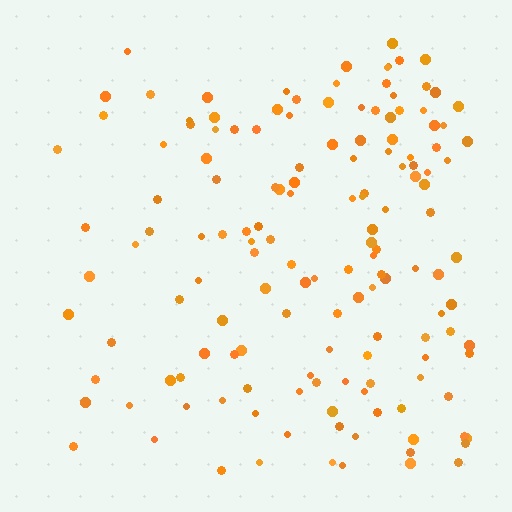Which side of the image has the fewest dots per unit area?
The left.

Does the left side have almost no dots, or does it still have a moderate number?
Still a moderate number, just noticeably fewer than the right.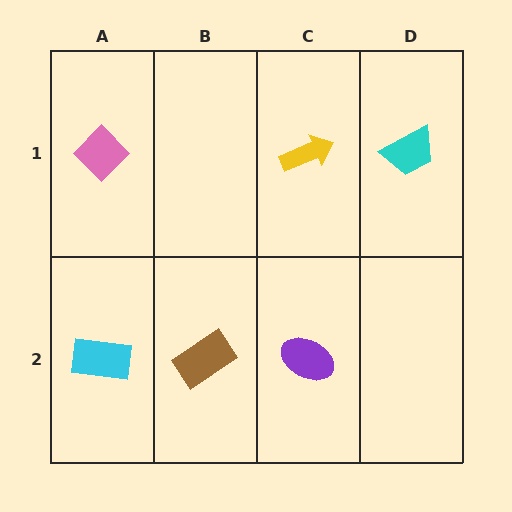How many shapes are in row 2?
3 shapes.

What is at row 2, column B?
A brown rectangle.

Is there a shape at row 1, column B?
No, that cell is empty.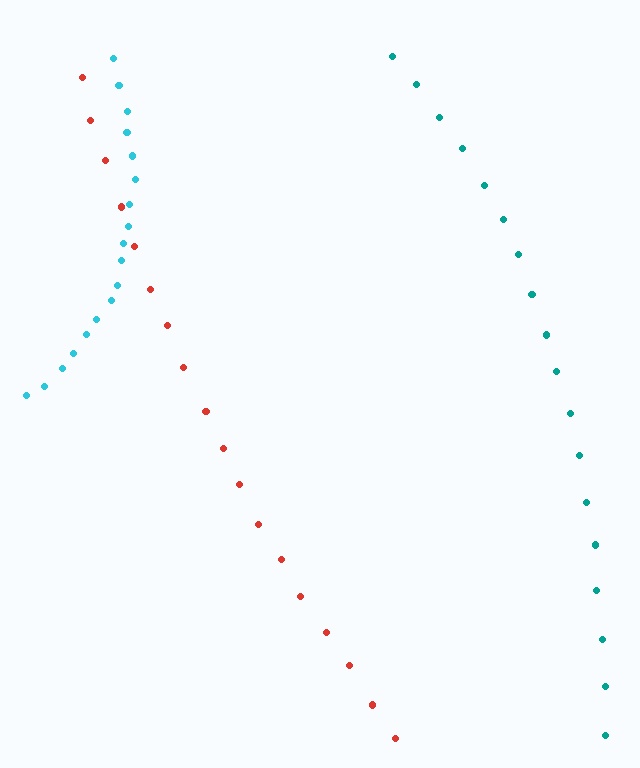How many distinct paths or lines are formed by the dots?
There are 3 distinct paths.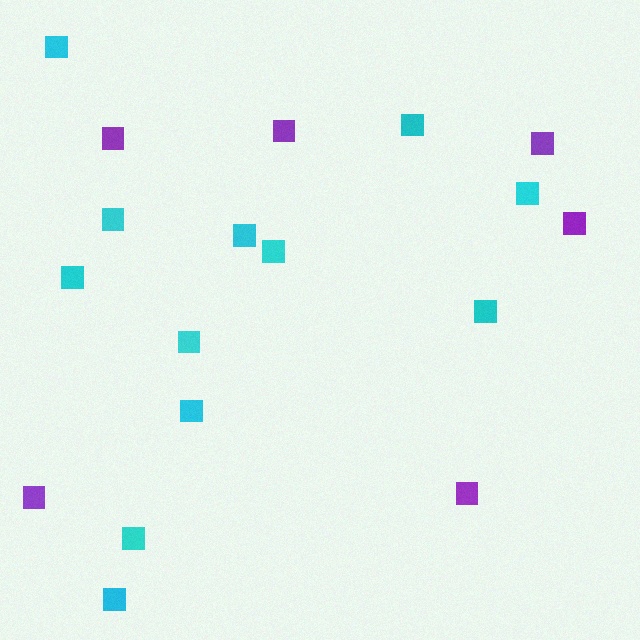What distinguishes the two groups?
There are 2 groups: one group of cyan squares (12) and one group of purple squares (6).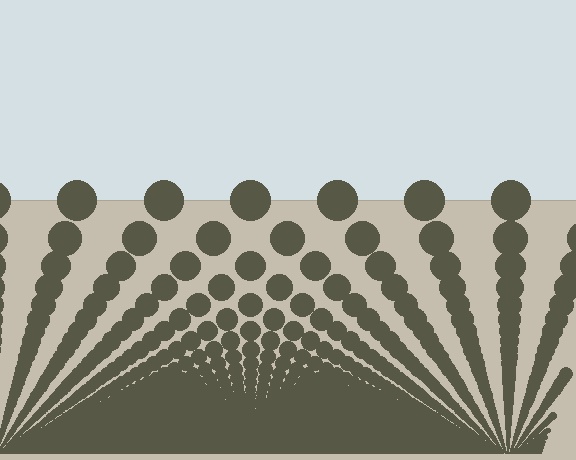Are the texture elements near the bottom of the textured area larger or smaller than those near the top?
Smaller. The gradient is inverted — elements near the bottom are smaller and denser.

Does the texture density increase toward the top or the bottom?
Density increases toward the bottom.